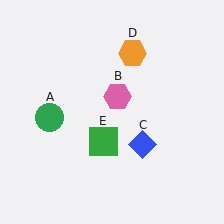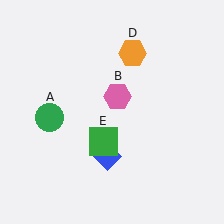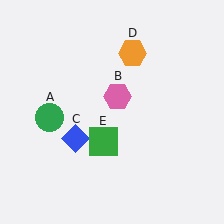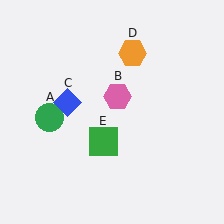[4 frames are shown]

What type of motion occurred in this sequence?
The blue diamond (object C) rotated clockwise around the center of the scene.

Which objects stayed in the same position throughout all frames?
Green circle (object A) and pink hexagon (object B) and orange hexagon (object D) and green square (object E) remained stationary.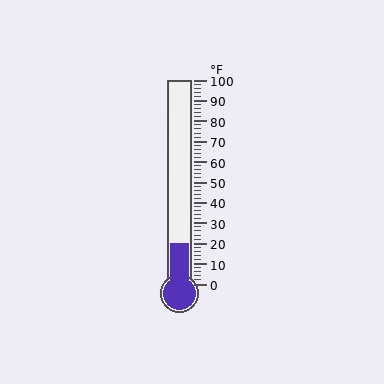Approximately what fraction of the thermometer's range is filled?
The thermometer is filled to approximately 20% of its range.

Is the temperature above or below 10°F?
The temperature is above 10°F.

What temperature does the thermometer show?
The thermometer shows approximately 20°F.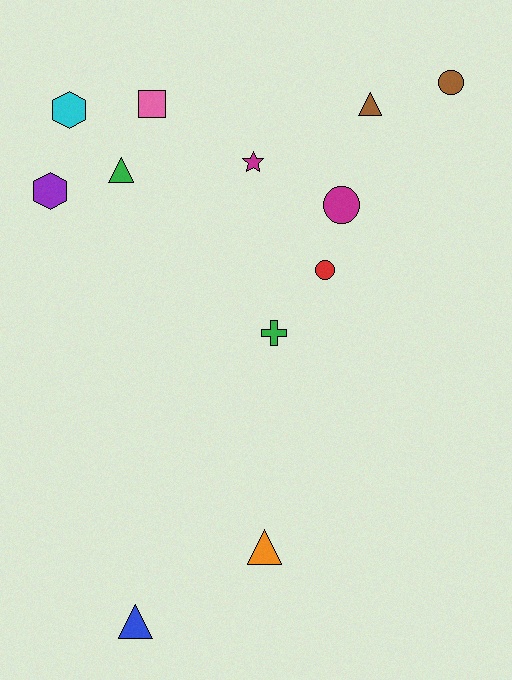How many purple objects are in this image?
There is 1 purple object.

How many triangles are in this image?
There are 4 triangles.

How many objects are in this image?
There are 12 objects.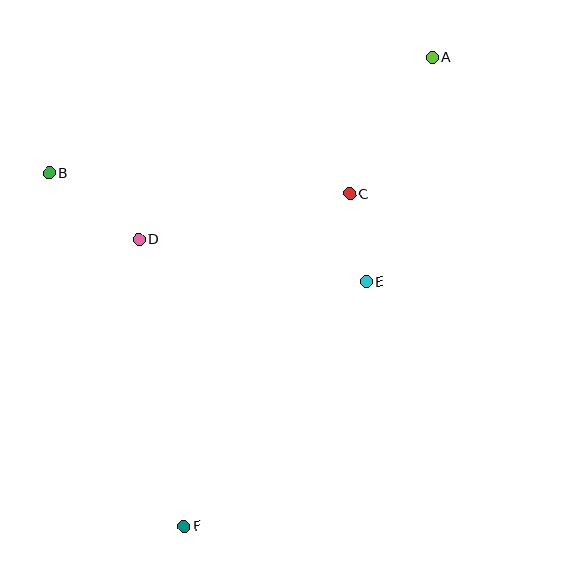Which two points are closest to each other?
Points C and E are closest to each other.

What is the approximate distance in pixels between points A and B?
The distance between A and B is approximately 400 pixels.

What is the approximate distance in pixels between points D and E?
The distance between D and E is approximately 231 pixels.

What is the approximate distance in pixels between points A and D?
The distance between A and D is approximately 345 pixels.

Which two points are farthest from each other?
Points A and F are farthest from each other.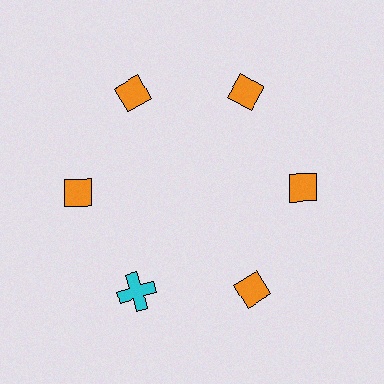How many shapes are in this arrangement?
There are 6 shapes arranged in a ring pattern.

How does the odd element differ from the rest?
It differs in both color (cyan instead of orange) and shape (cross instead of diamond).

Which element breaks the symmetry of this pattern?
The cyan cross at roughly the 7 o'clock position breaks the symmetry. All other shapes are orange diamonds.